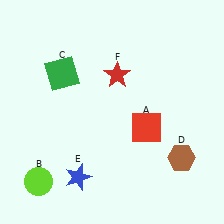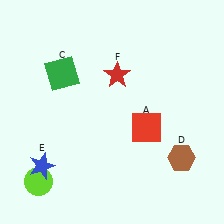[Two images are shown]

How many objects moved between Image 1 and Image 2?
1 object moved between the two images.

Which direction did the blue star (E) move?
The blue star (E) moved left.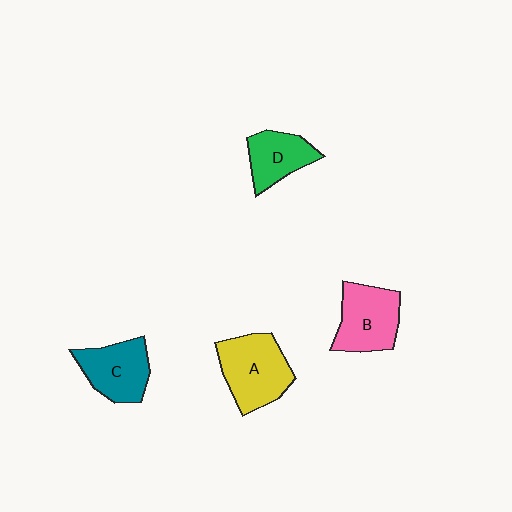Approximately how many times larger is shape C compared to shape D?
Approximately 1.2 times.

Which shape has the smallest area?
Shape D (green).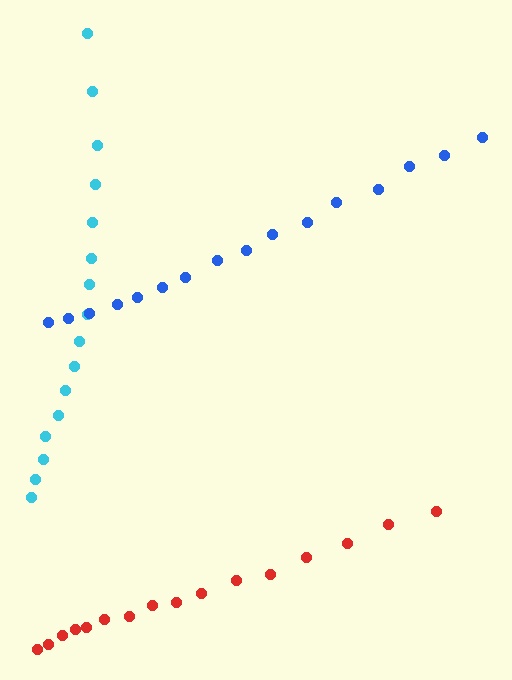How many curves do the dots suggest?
There are 3 distinct paths.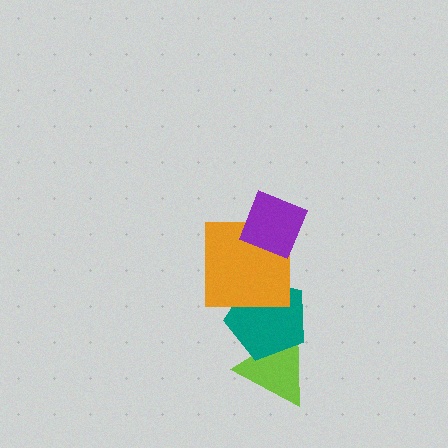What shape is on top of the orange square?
The purple diamond is on top of the orange square.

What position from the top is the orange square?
The orange square is 2nd from the top.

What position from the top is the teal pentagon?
The teal pentagon is 3rd from the top.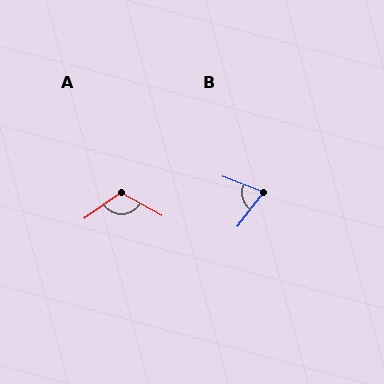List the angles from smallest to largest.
B (73°), A (116°).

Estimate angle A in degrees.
Approximately 116 degrees.